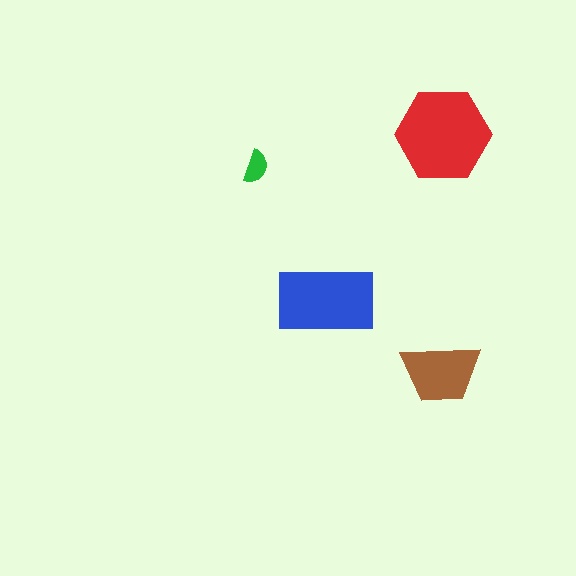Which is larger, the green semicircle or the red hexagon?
The red hexagon.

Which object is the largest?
The red hexagon.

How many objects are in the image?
There are 4 objects in the image.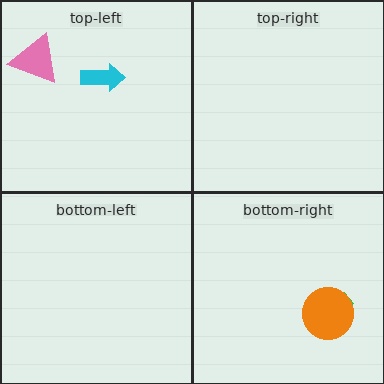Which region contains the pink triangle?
The top-left region.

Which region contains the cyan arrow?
The top-left region.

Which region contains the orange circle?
The bottom-right region.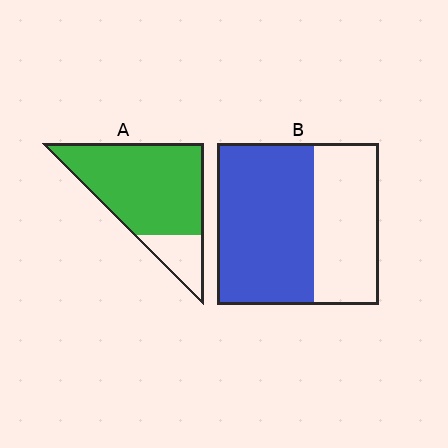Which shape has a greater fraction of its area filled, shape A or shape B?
Shape A.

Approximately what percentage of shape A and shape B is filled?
A is approximately 80% and B is approximately 60%.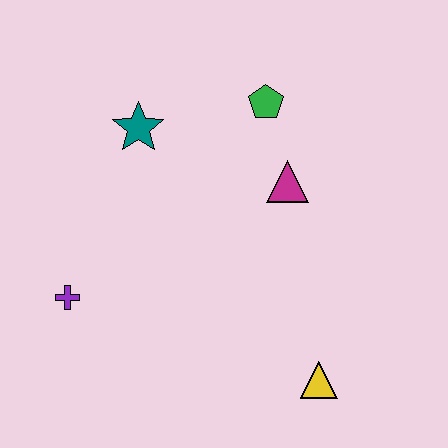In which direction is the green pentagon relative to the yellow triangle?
The green pentagon is above the yellow triangle.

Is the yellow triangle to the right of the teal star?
Yes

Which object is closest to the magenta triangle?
The green pentagon is closest to the magenta triangle.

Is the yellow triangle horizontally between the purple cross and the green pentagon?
No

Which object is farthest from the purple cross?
The green pentagon is farthest from the purple cross.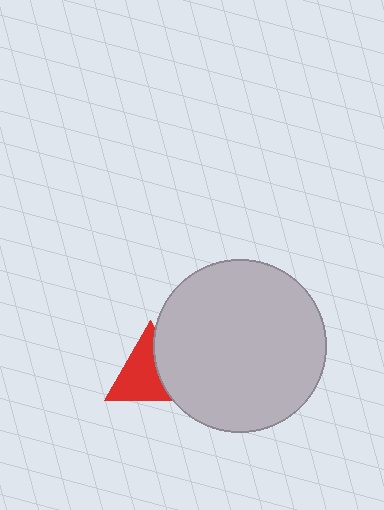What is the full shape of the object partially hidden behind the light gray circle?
The partially hidden object is a red triangle.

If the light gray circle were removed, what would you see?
You would see the complete red triangle.